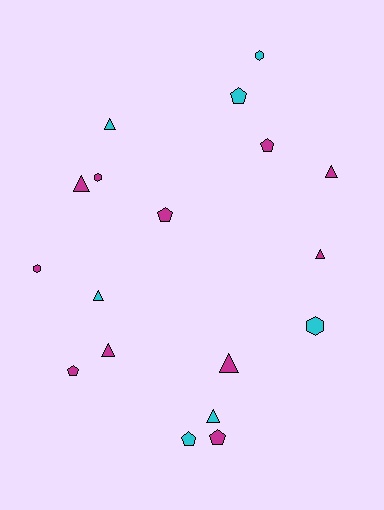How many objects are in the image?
There are 18 objects.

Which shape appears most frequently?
Triangle, with 8 objects.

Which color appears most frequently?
Magenta, with 11 objects.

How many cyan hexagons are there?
There are 2 cyan hexagons.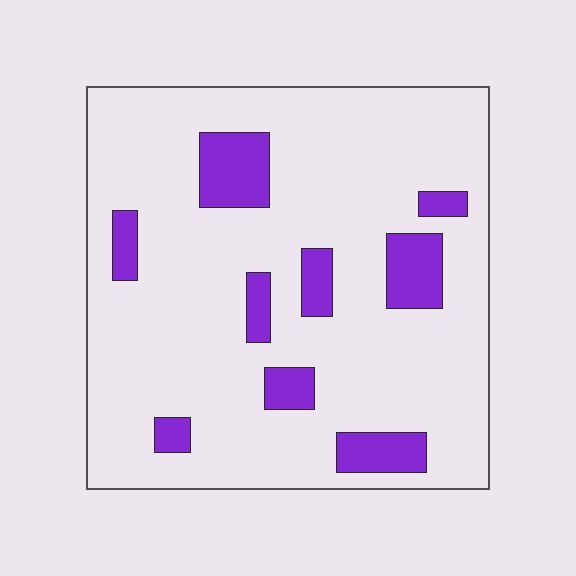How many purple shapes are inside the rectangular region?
9.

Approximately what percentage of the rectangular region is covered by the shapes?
Approximately 15%.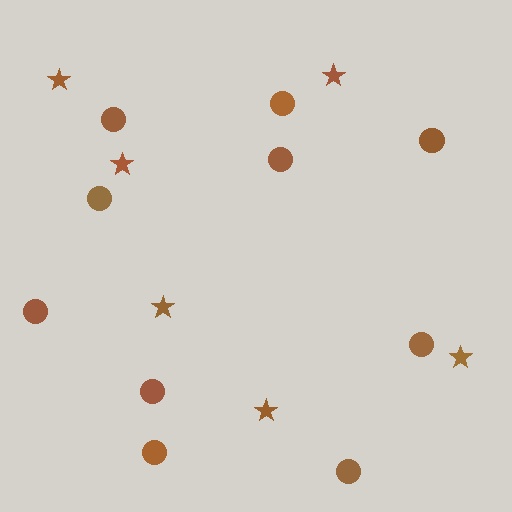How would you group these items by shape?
There are 2 groups: one group of circles (10) and one group of stars (6).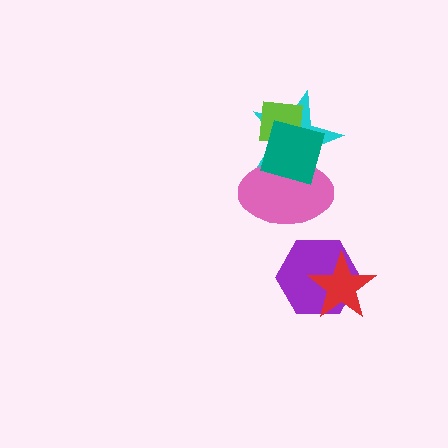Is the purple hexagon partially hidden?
Yes, it is partially covered by another shape.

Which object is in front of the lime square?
The teal diamond is in front of the lime square.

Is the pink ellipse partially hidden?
Yes, it is partially covered by another shape.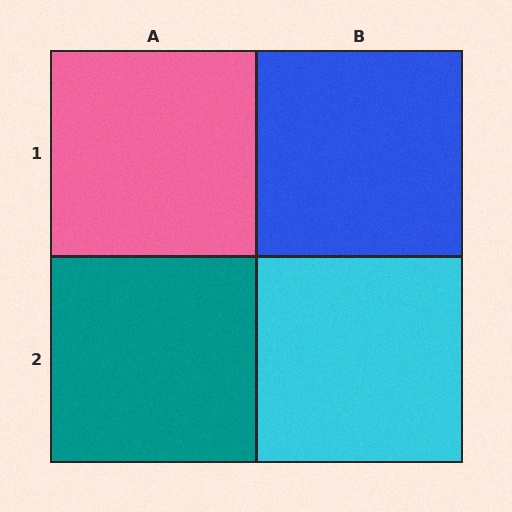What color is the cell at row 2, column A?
Teal.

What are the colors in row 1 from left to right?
Pink, blue.